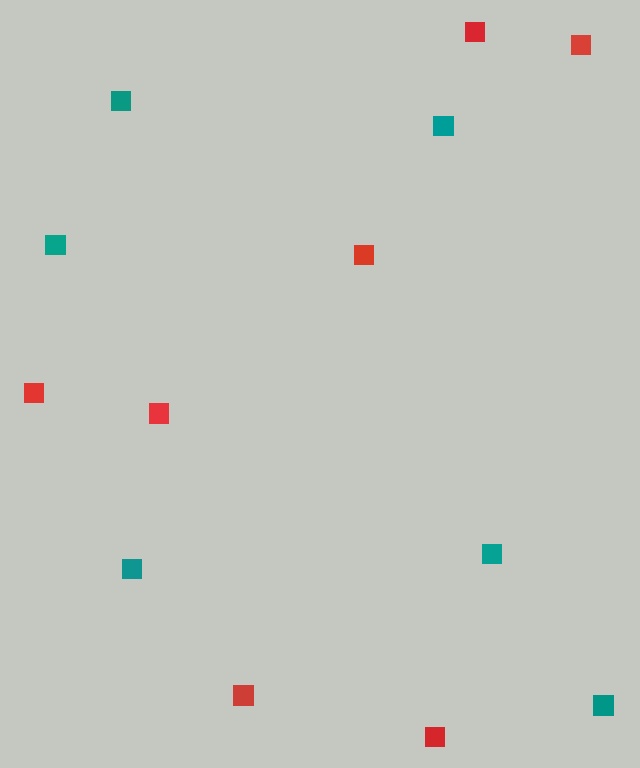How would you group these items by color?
There are 2 groups: one group of red squares (7) and one group of teal squares (6).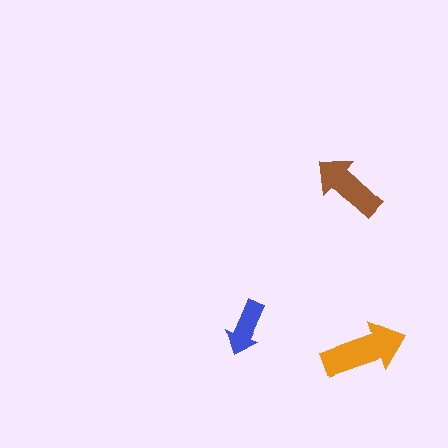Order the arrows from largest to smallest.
the orange one, the brown one, the blue one.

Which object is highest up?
The brown arrow is topmost.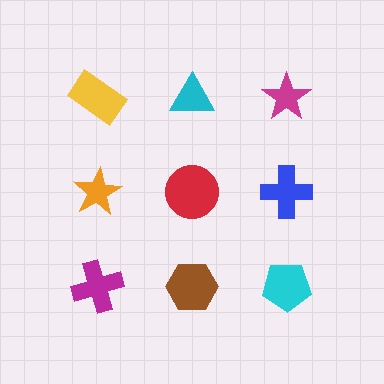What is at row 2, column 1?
An orange star.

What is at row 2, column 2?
A red circle.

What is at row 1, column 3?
A magenta star.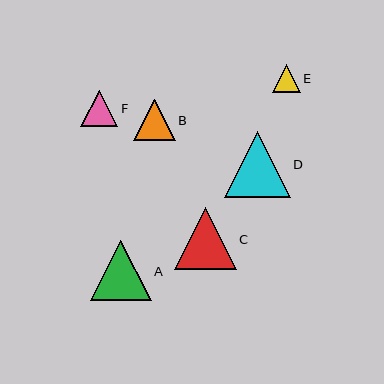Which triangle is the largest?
Triangle D is the largest with a size of approximately 66 pixels.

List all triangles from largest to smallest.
From largest to smallest: D, C, A, B, F, E.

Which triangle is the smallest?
Triangle E is the smallest with a size of approximately 28 pixels.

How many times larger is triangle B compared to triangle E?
Triangle B is approximately 1.5 times the size of triangle E.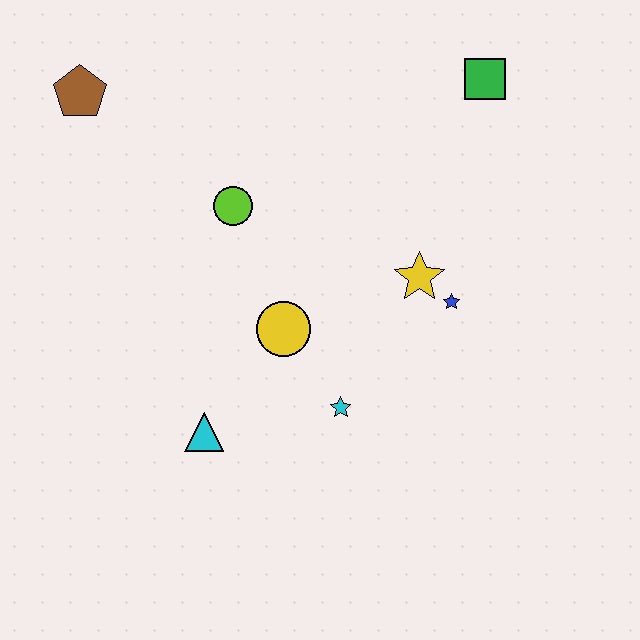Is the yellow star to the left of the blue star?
Yes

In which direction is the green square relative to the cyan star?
The green square is above the cyan star.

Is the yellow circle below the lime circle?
Yes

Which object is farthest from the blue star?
The brown pentagon is farthest from the blue star.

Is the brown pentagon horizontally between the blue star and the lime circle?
No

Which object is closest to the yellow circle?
The cyan star is closest to the yellow circle.